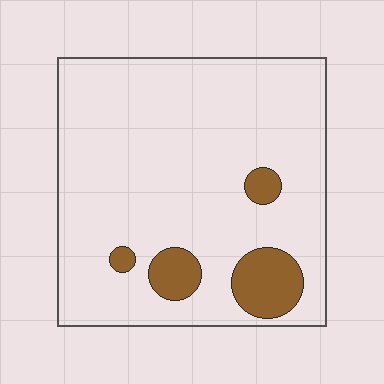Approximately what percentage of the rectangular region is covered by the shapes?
Approximately 10%.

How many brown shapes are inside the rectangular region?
4.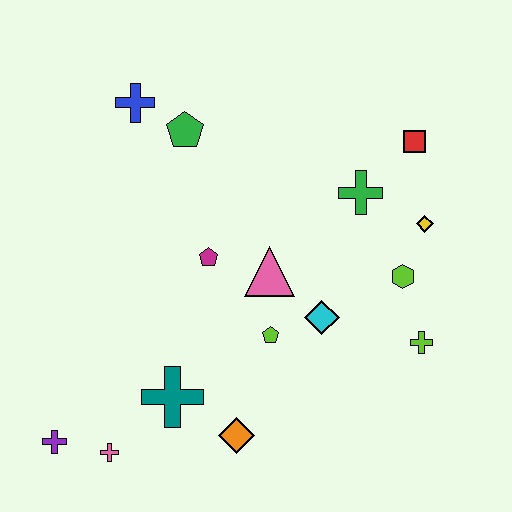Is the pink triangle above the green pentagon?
No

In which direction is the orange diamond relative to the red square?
The orange diamond is below the red square.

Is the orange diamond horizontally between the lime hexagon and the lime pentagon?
No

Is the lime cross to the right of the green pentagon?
Yes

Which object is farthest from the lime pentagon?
The blue cross is farthest from the lime pentagon.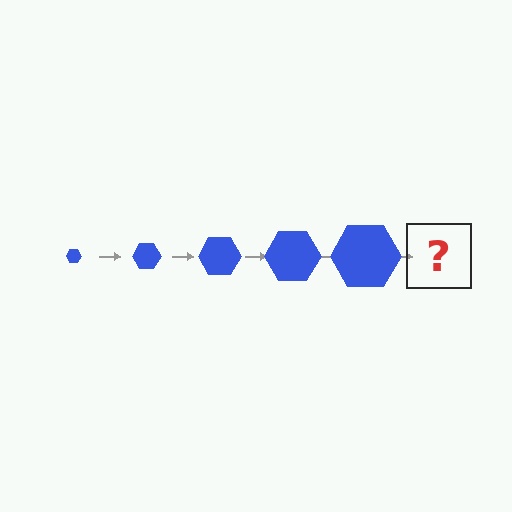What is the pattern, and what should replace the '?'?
The pattern is that the hexagon gets progressively larger each step. The '?' should be a blue hexagon, larger than the previous one.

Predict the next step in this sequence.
The next step is a blue hexagon, larger than the previous one.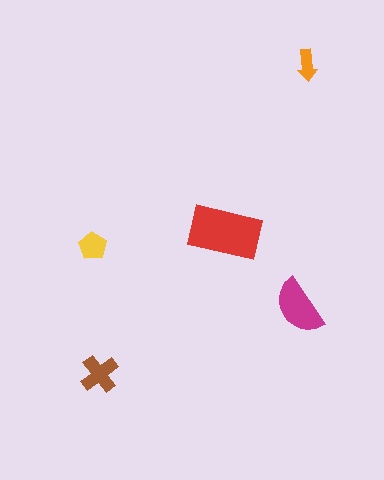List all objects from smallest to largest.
The orange arrow, the yellow pentagon, the brown cross, the magenta semicircle, the red rectangle.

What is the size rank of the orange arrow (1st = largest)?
5th.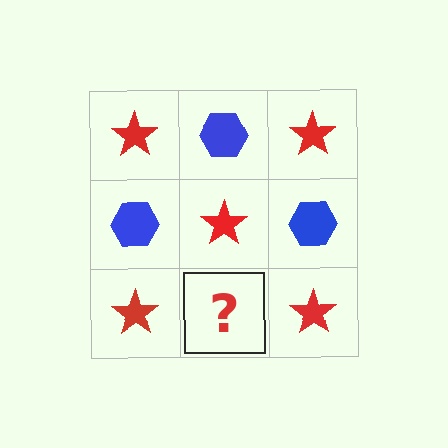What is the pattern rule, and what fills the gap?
The rule is that it alternates red star and blue hexagon in a checkerboard pattern. The gap should be filled with a blue hexagon.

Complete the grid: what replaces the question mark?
The question mark should be replaced with a blue hexagon.